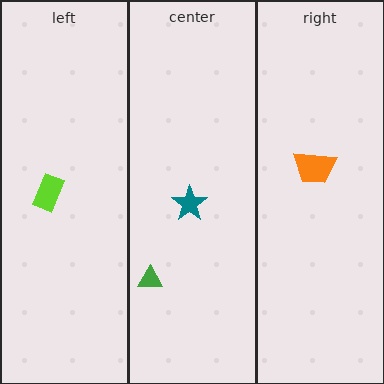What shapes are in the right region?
The orange trapezoid.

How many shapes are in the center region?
2.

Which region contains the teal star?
The center region.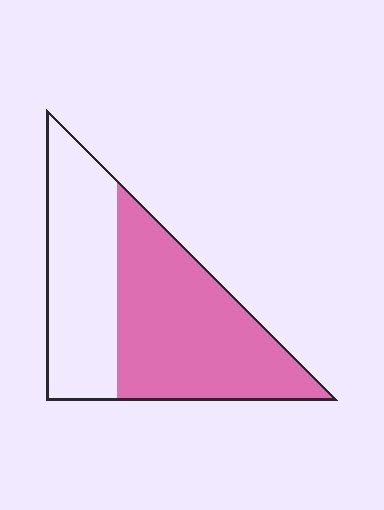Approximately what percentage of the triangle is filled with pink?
Approximately 55%.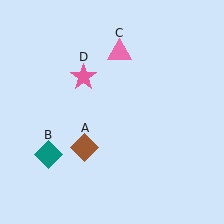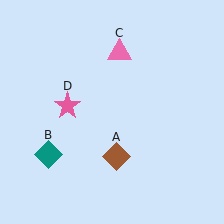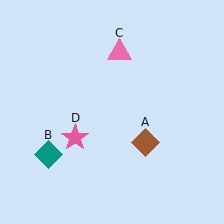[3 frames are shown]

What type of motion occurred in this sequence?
The brown diamond (object A), pink star (object D) rotated counterclockwise around the center of the scene.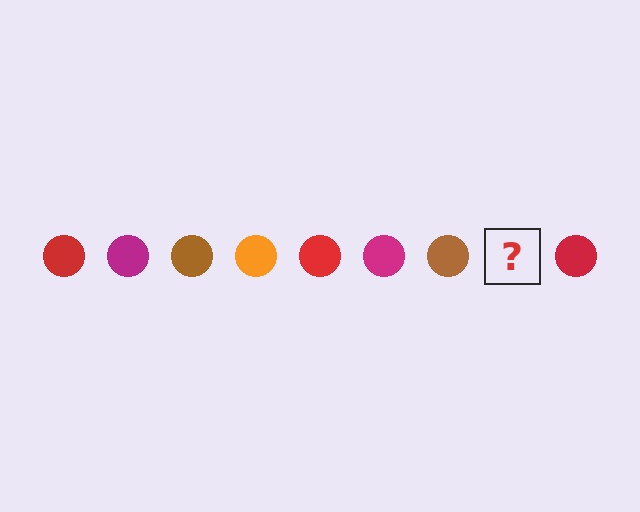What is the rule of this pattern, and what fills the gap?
The rule is that the pattern cycles through red, magenta, brown, orange circles. The gap should be filled with an orange circle.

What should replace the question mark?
The question mark should be replaced with an orange circle.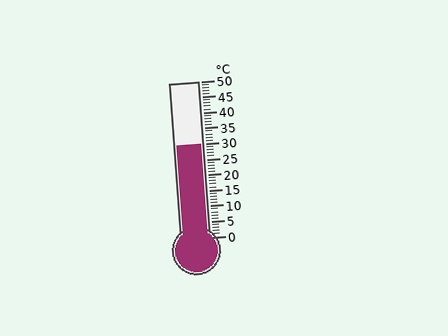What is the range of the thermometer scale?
The thermometer scale ranges from 0°C to 50°C.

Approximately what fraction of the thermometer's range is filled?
The thermometer is filled to approximately 60% of its range.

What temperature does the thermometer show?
The thermometer shows approximately 30°C.